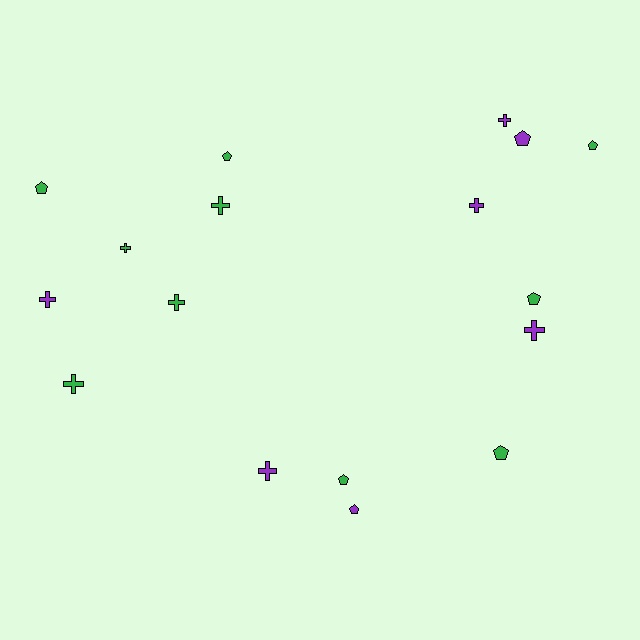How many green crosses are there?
There are 4 green crosses.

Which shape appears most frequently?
Cross, with 9 objects.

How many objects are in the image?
There are 17 objects.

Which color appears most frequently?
Green, with 10 objects.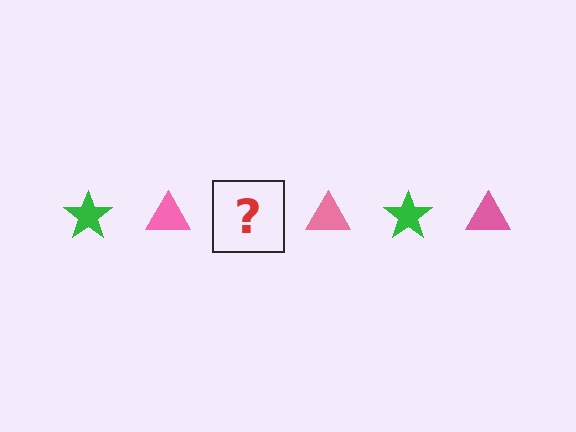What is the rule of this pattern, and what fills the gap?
The rule is that the pattern alternates between green star and pink triangle. The gap should be filled with a green star.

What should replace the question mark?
The question mark should be replaced with a green star.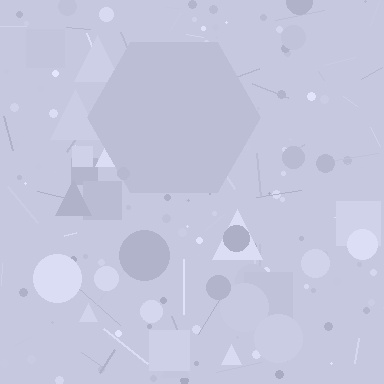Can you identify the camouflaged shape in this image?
The camouflaged shape is a hexagon.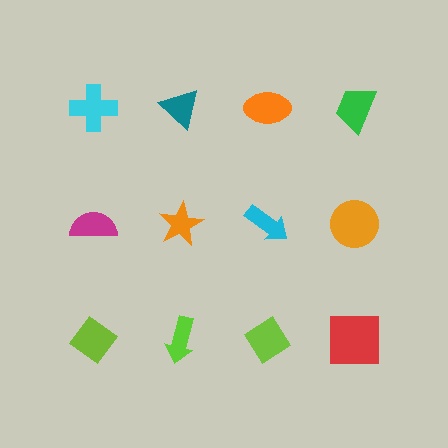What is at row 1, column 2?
A teal triangle.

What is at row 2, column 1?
A magenta semicircle.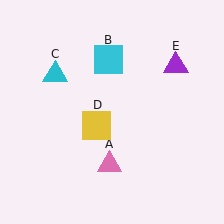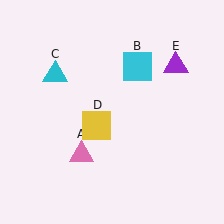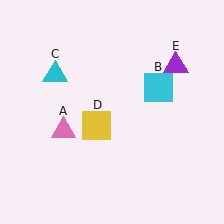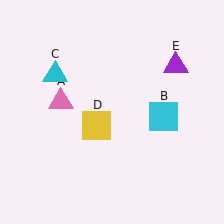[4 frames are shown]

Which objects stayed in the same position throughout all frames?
Cyan triangle (object C) and yellow square (object D) and purple triangle (object E) remained stationary.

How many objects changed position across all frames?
2 objects changed position: pink triangle (object A), cyan square (object B).